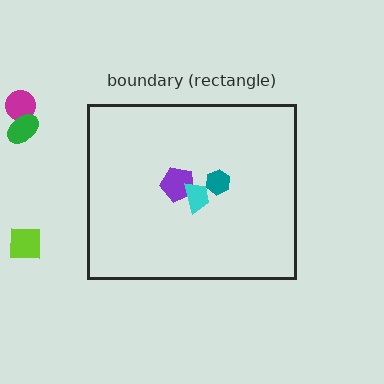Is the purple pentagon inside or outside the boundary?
Inside.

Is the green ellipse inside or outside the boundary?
Outside.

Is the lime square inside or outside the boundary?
Outside.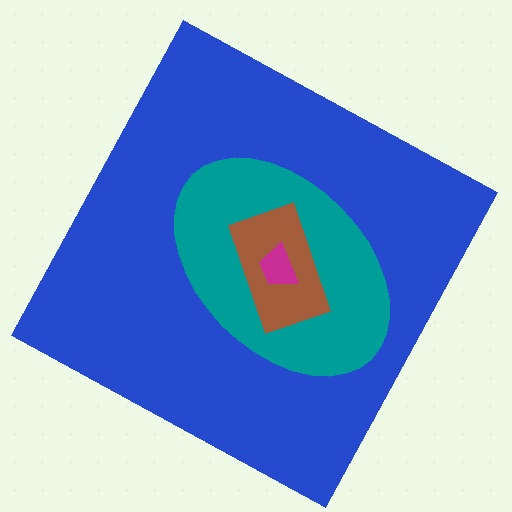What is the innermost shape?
The magenta trapezoid.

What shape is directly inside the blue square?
The teal ellipse.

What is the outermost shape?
The blue square.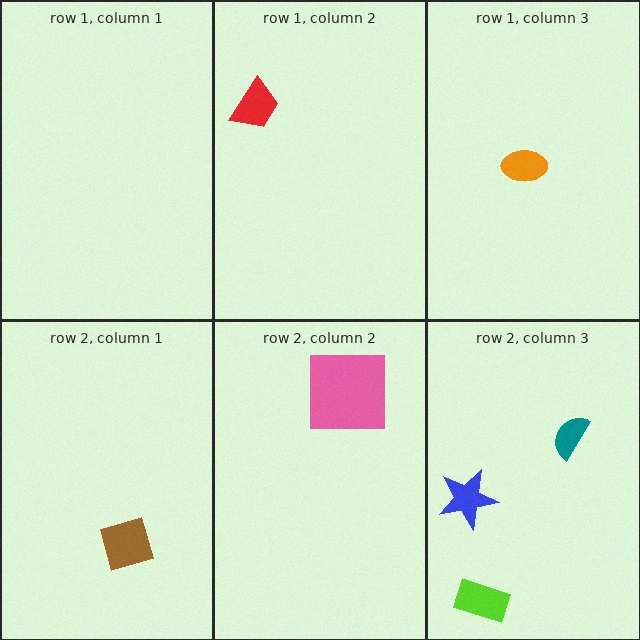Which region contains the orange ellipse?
The row 1, column 3 region.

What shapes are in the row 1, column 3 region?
The orange ellipse.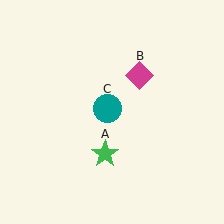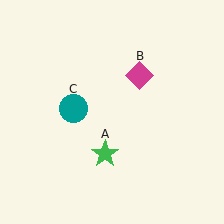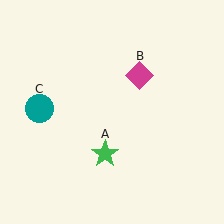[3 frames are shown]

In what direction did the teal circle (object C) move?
The teal circle (object C) moved left.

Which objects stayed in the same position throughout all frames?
Green star (object A) and magenta diamond (object B) remained stationary.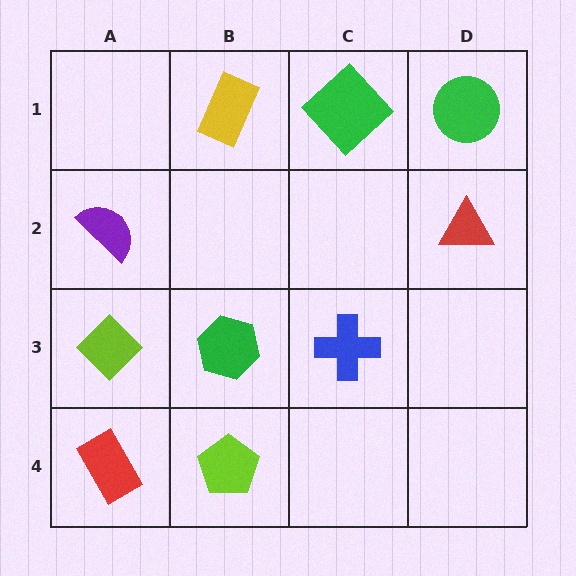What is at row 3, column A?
A lime diamond.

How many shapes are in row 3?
3 shapes.